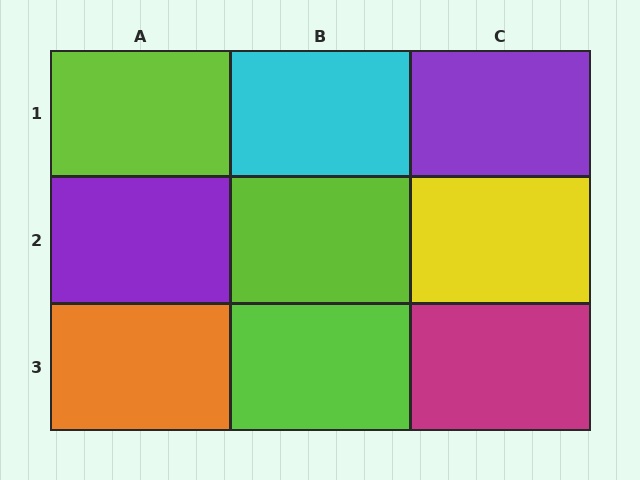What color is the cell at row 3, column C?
Magenta.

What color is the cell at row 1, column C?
Purple.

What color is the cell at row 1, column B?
Cyan.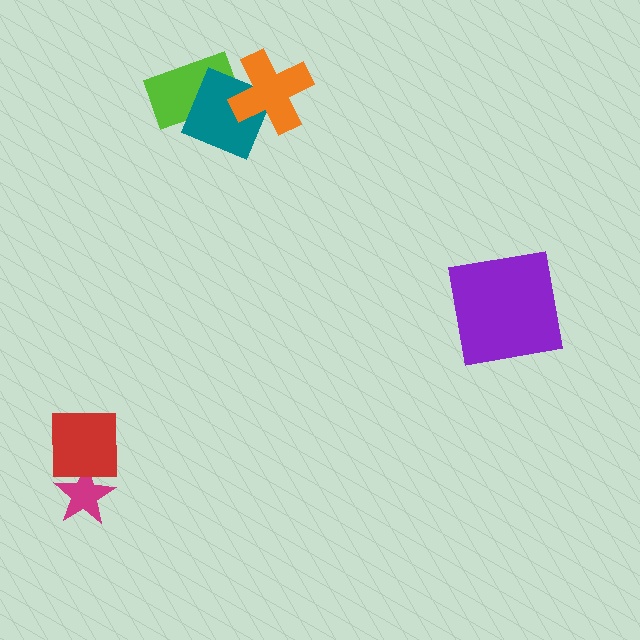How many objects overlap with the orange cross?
1 object overlaps with the orange cross.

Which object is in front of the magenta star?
The red square is in front of the magenta star.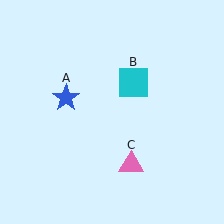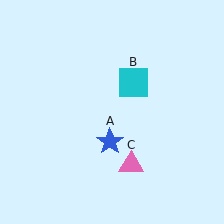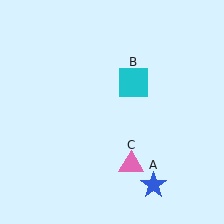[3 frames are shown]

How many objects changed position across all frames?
1 object changed position: blue star (object A).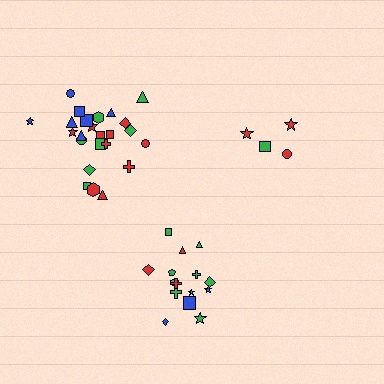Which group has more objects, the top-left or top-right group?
The top-left group.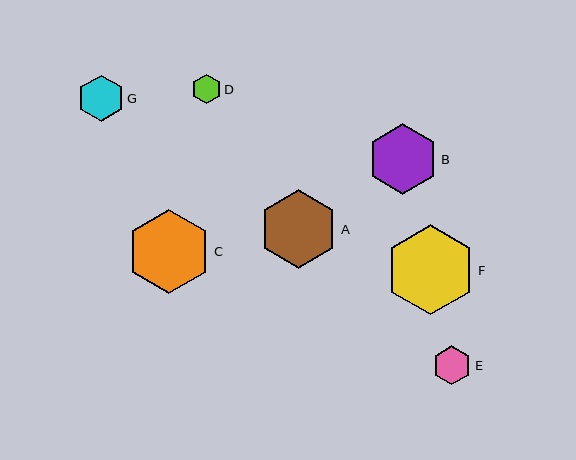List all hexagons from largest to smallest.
From largest to smallest: F, C, A, B, G, E, D.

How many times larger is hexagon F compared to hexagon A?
Hexagon F is approximately 1.1 times the size of hexagon A.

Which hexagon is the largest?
Hexagon F is the largest with a size of approximately 90 pixels.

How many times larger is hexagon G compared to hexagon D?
Hexagon G is approximately 1.6 times the size of hexagon D.